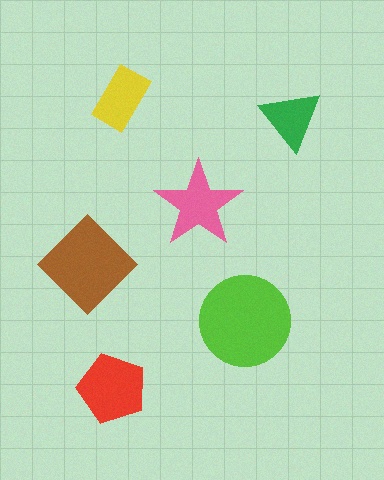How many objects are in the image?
There are 6 objects in the image.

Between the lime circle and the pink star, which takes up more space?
The lime circle.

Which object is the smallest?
The green triangle.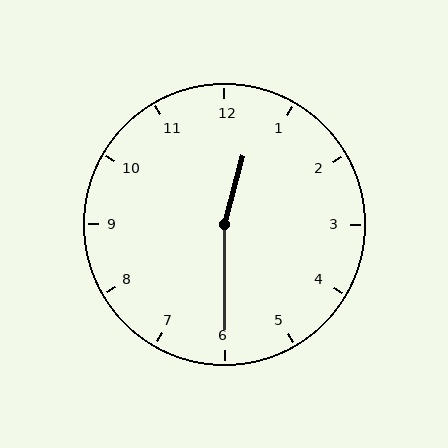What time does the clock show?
12:30.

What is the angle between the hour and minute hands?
Approximately 165 degrees.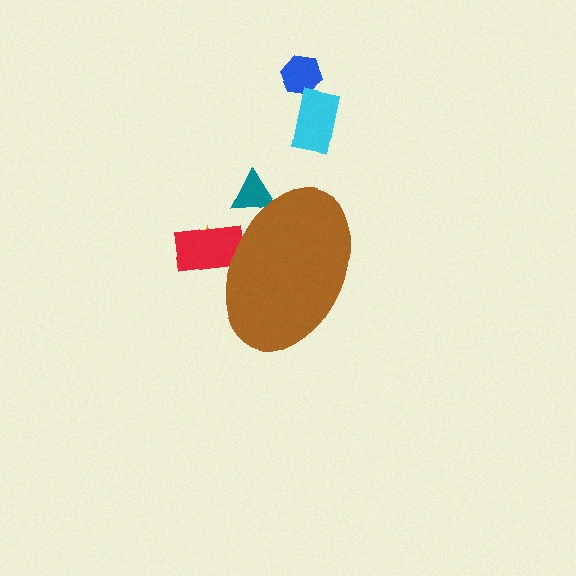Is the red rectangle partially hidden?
Yes, the red rectangle is partially hidden behind the brown ellipse.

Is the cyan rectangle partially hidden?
No, the cyan rectangle is fully visible.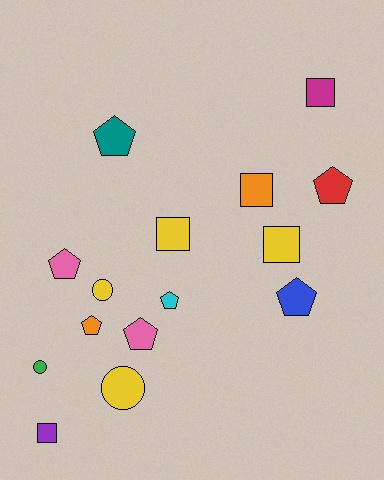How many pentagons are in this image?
There are 7 pentagons.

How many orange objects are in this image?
There are 2 orange objects.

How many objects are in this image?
There are 15 objects.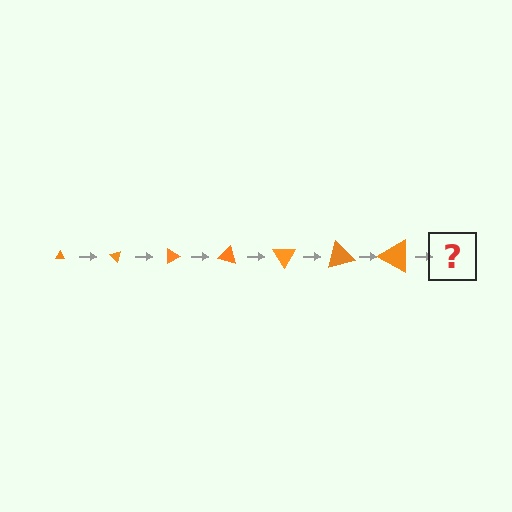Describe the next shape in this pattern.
It should be a triangle, larger than the previous one and rotated 315 degrees from the start.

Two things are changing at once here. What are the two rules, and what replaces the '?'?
The two rules are that the triangle grows larger each step and it rotates 45 degrees each step. The '?' should be a triangle, larger than the previous one and rotated 315 degrees from the start.